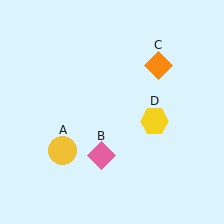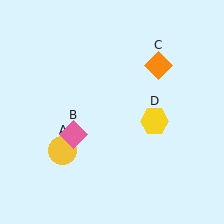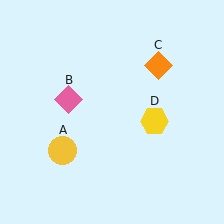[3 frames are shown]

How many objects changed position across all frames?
1 object changed position: pink diamond (object B).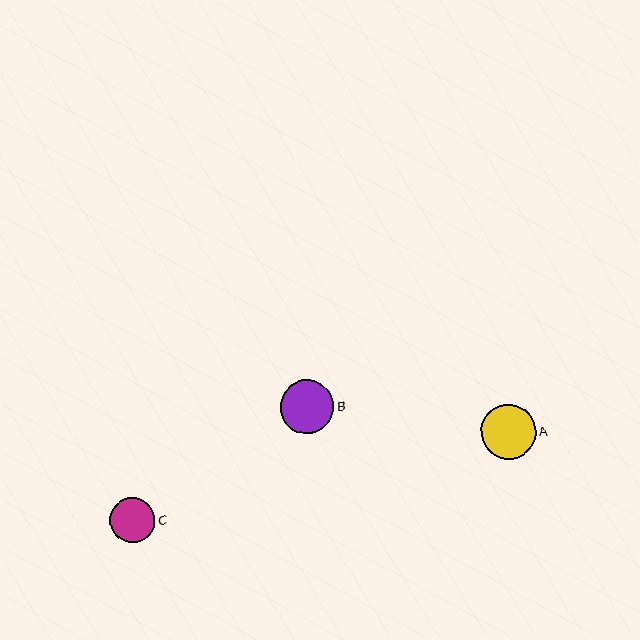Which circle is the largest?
Circle A is the largest with a size of approximately 55 pixels.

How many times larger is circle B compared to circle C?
Circle B is approximately 1.2 times the size of circle C.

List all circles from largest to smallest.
From largest to smallest: A, B, C.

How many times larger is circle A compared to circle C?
Circle A is approximately 1.2 times the size of circle C.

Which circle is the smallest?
Circle C is the smallest with a size of approximately 45 pixels.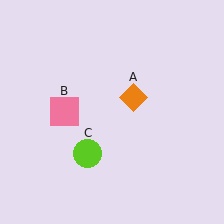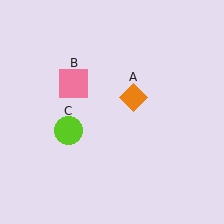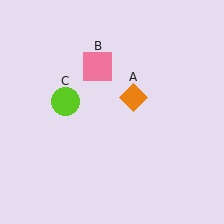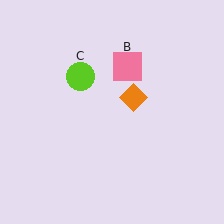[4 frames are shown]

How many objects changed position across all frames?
2 objects changed position: pink square (object B), lime circle (object C).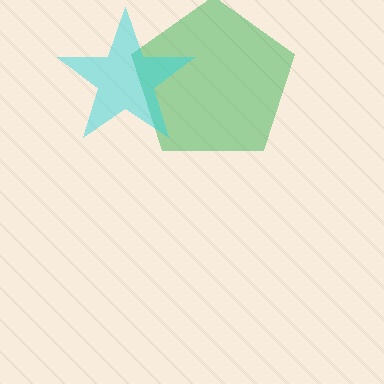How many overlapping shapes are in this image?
There are 2 overlapping shapes in the image.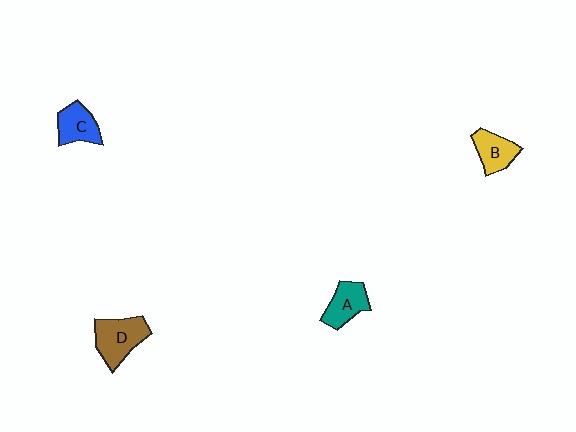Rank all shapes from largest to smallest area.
From largest to smallest: D (brown), A (teal), C (blue), B (yellow).